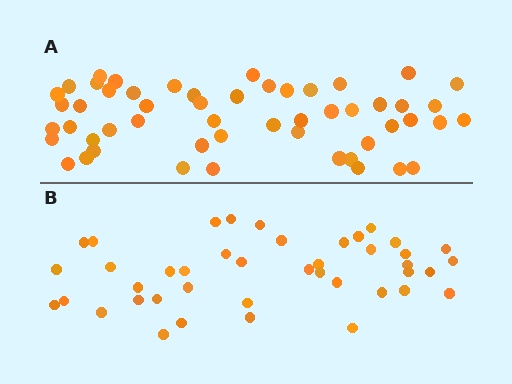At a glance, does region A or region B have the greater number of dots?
Region A (the top region) has more dots.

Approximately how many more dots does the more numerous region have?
Region A has roughly 12 or so more dots than region B.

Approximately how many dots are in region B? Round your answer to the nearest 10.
About 40 dots. (The exact count is 42, which rounds to 40.)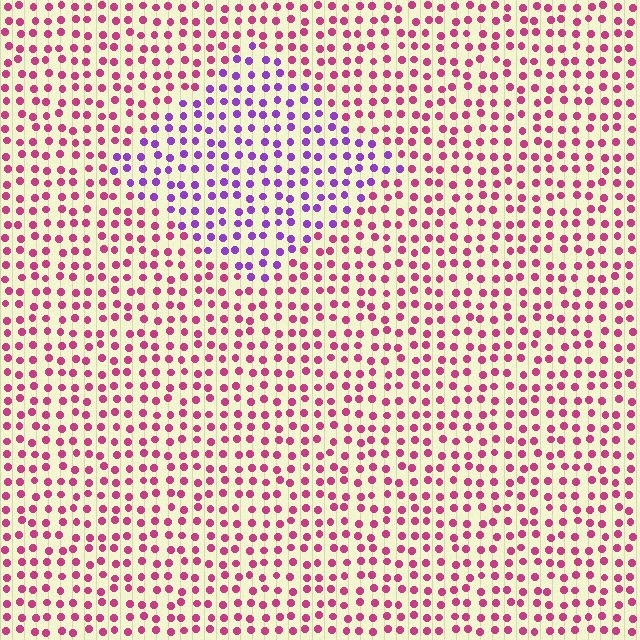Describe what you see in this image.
The image is filled with small magenta elements in a uniform arrangement. A diamond-shaped region is visible where the elements are tinted to a slightly different hue, forming a subtle color boundary.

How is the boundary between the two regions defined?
The boundary is defined purely by a slight shift in hue (about 50 degrees). Spacing, size, and orientation are identical on both sides.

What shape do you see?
I see a diamond.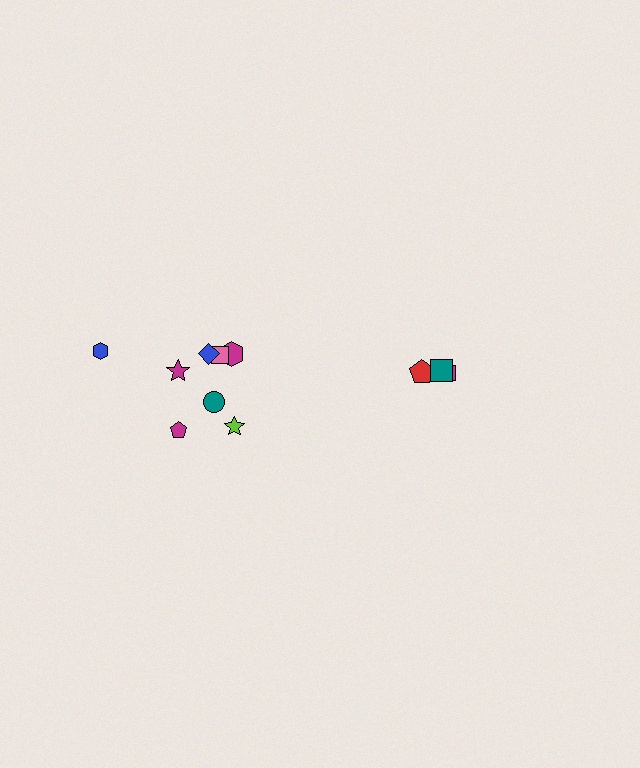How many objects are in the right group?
There are 3 objects.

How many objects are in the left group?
There are 8 objects.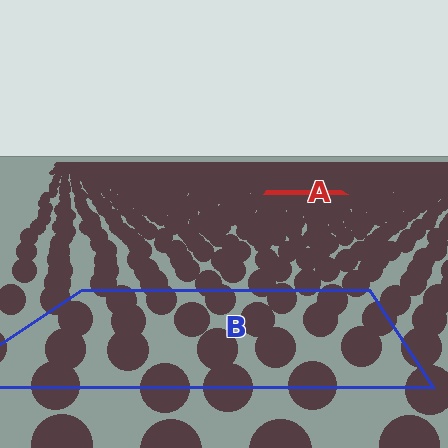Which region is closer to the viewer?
Region B is closer. The texture elements there are larger and more spread out.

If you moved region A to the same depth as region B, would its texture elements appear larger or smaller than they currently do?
They would appear larger. At a closer depth, the same texture elements are projected at a bigger on-screen size.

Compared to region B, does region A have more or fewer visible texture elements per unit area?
Region A has more texture elements per unit area — they are packed more densely because it is farther away.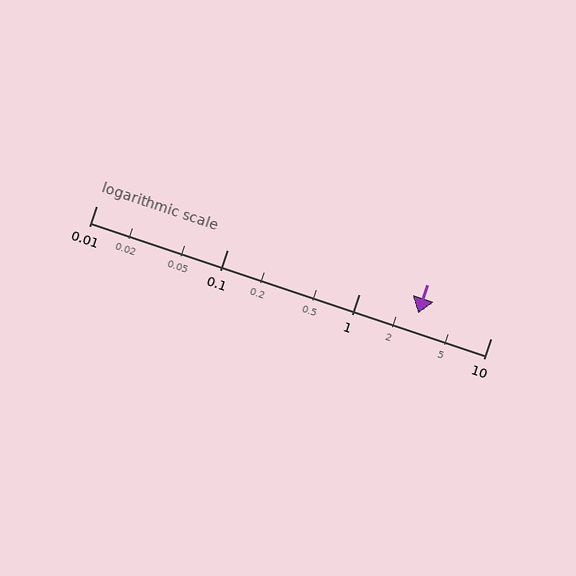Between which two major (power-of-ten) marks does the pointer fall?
The pointer is between 1 and 10.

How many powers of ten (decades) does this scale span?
The scale spans 3 decades, from 0.01 to 10.